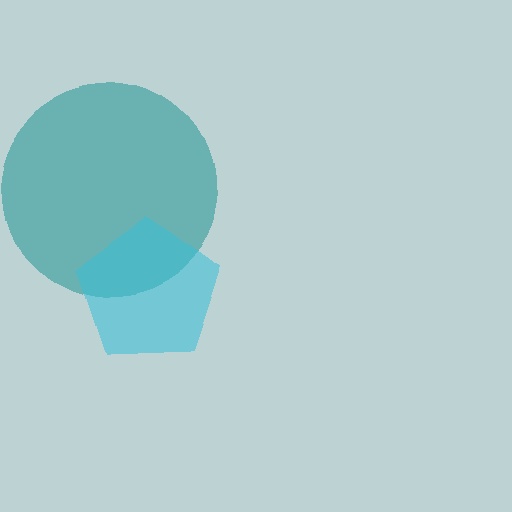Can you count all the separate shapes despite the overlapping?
Yes, there are 2 separate shapes.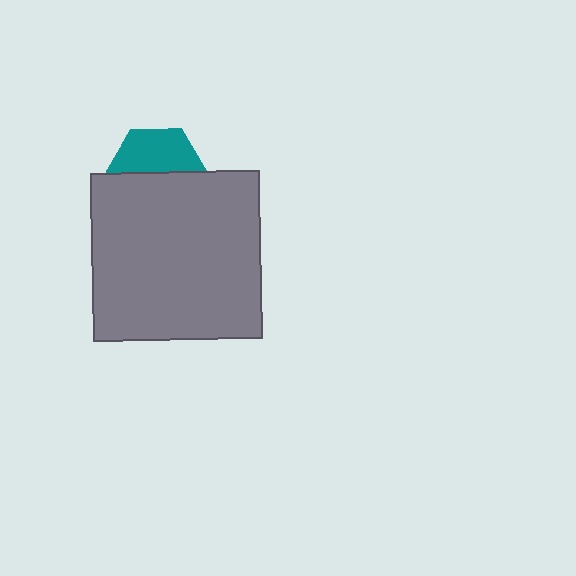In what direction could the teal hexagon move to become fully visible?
The teal hexagon could move up. That would shift it out from behind the gray square entirely.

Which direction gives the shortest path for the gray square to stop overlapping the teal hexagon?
Moving down gives the shortest separation.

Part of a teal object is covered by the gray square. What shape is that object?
It is a hexagon.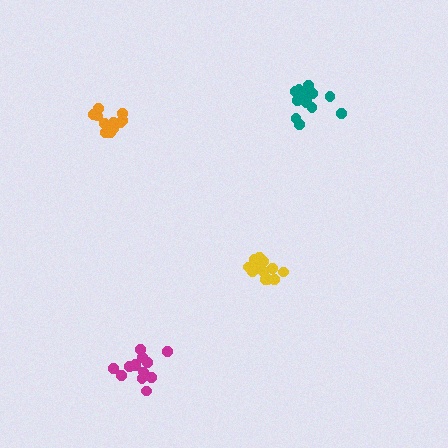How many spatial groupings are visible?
There are 4 spatial groupings.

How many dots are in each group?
Group 1: 14 dots, Group 2: 12 dots, Group 3: 11 dots, Group 4: 13 dots (50 total).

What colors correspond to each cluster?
The clusters are colored: teal, yellow, orange, magenta.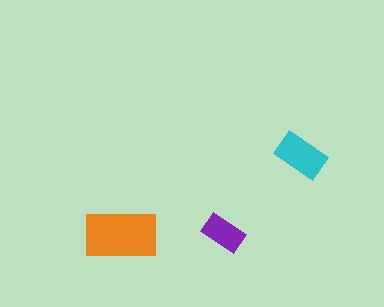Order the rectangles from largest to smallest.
the orange one, the cyan one, the purple one.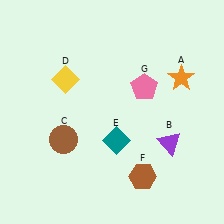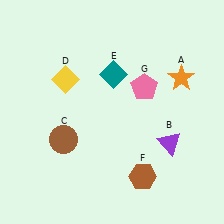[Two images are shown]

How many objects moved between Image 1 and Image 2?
1 object moved between the two images.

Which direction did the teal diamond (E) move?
The teal diamond (E) moved up.